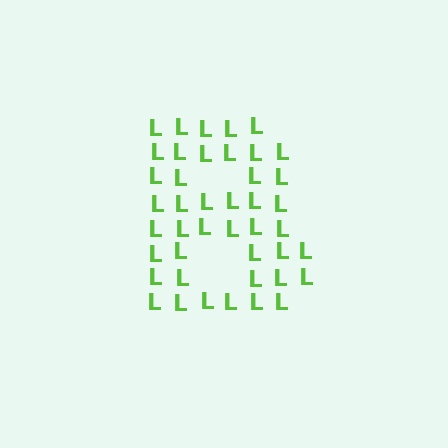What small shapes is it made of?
It is made of small letter L's.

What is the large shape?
The large shape is the letter B.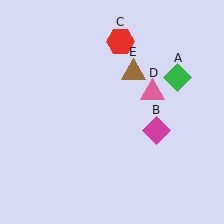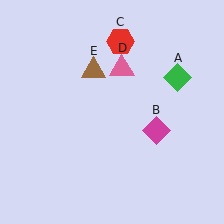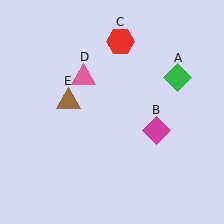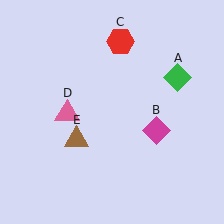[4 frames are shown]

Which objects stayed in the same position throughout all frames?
Green diamond (object A) and magenta diamond (object B) and red hexagon (object C) remained stationary.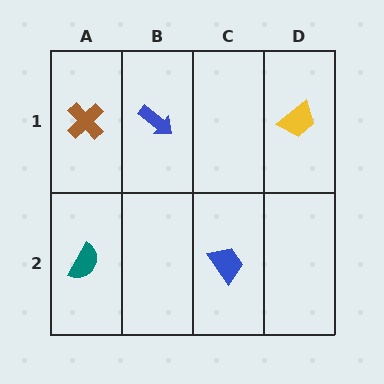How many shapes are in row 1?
3 shapes.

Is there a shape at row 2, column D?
No, that cell is empty.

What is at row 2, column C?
A blue trapezoid.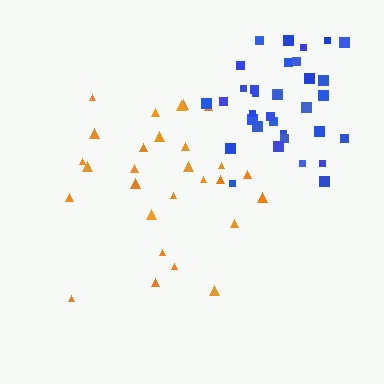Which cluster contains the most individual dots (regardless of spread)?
Blue (34).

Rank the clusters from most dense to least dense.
blue, orange.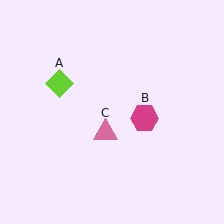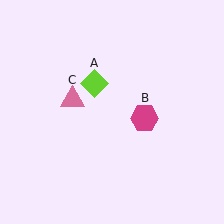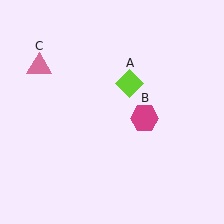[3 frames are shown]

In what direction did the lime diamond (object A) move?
The lime diamond (object A) moved right.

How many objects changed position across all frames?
2 objects changed position: lime diamond (object A), pink triangle (object C).